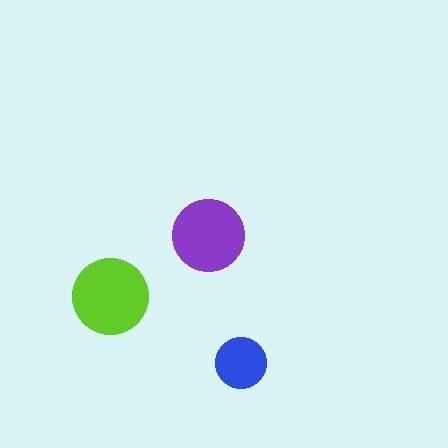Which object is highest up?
The purple circle is topmost.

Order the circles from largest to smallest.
the lime one, the purple one, the blue one.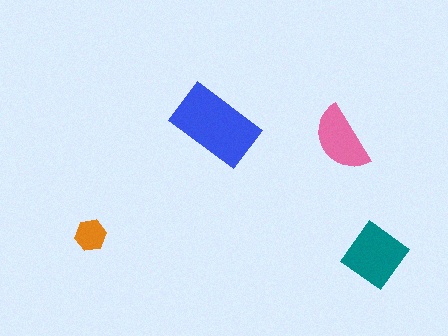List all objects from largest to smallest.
The blue rectangle, the teal diamond, the pink semicircle, the orange hexagon.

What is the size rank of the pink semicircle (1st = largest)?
3rd.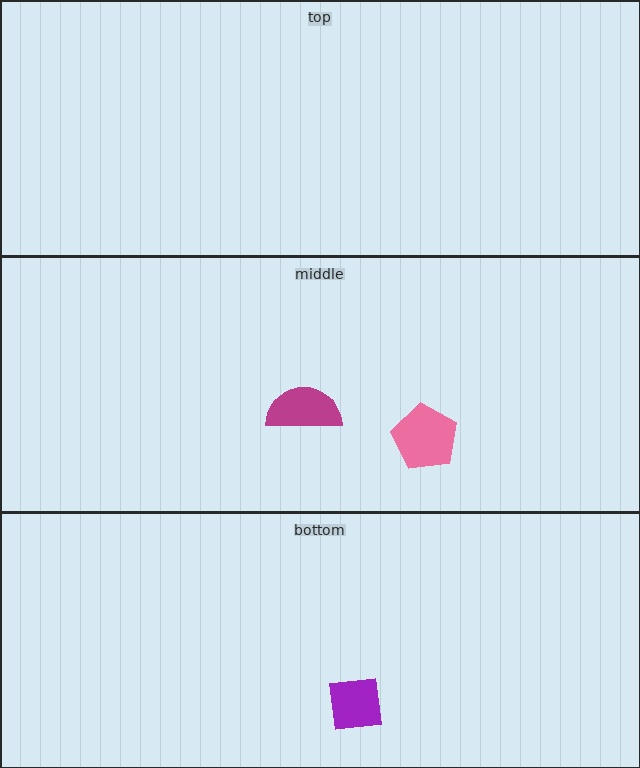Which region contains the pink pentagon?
The middle region.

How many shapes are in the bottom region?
1.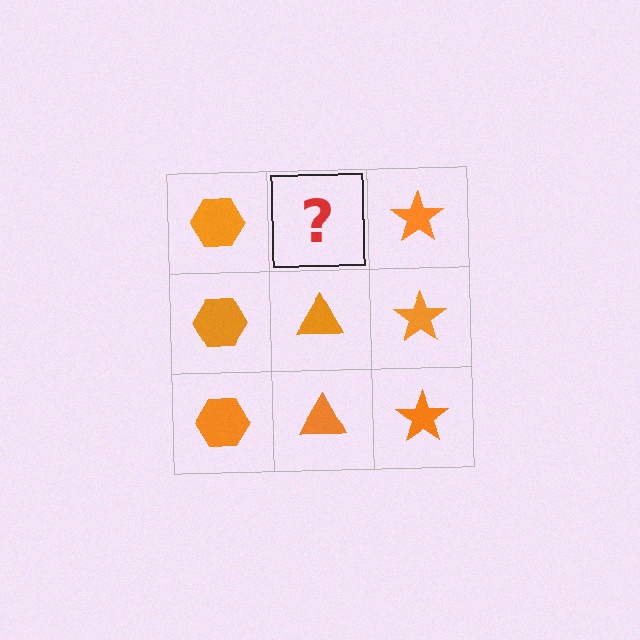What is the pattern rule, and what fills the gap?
The rule is that each column has a consistent shape. The gap should be filled with an orange triangle.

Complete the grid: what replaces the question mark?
The question mark should be replaced with an orange triangle.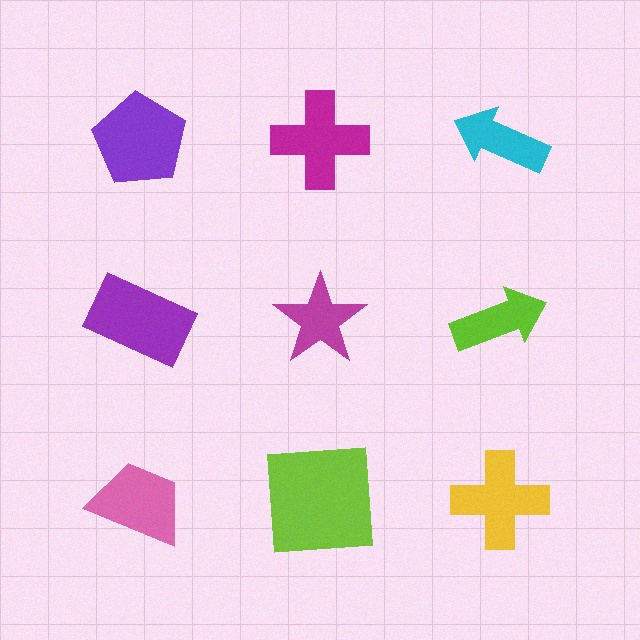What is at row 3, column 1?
A pink trapezoid.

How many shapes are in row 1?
3 shapes.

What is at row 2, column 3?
A lime arrow.